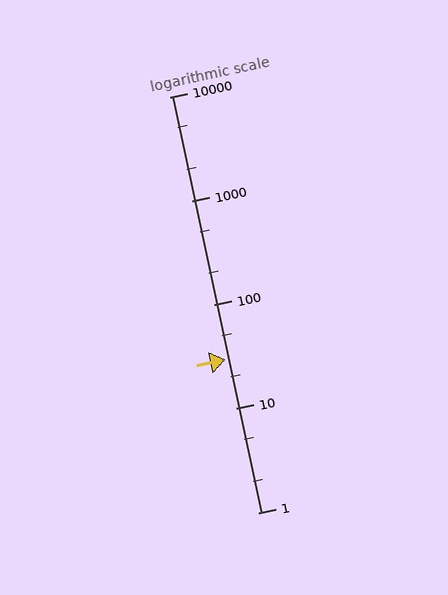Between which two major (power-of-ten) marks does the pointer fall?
The pointer is between 10 and 100.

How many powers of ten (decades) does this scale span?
The scale spans 4 decades, from 1 to 10000.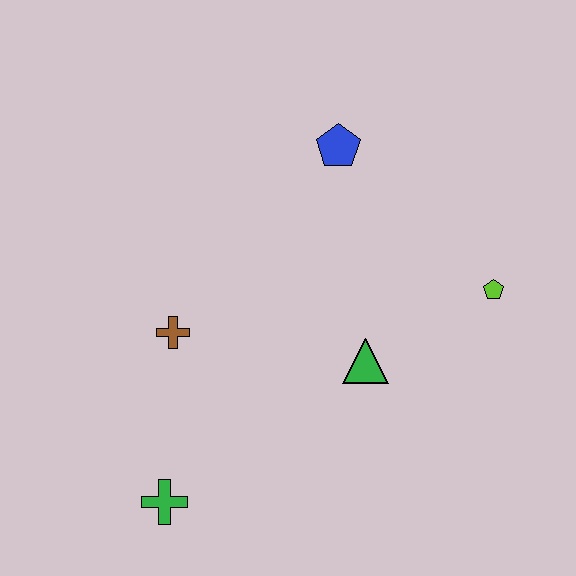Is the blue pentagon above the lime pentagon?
Yes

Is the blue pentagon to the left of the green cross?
No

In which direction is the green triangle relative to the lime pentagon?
The green triangle is to the left of the lime pentagon.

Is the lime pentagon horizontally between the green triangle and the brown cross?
No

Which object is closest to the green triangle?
The lime pentagon is closest to the green triangle.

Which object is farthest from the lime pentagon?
The green cross is farthest from the lime pentagon.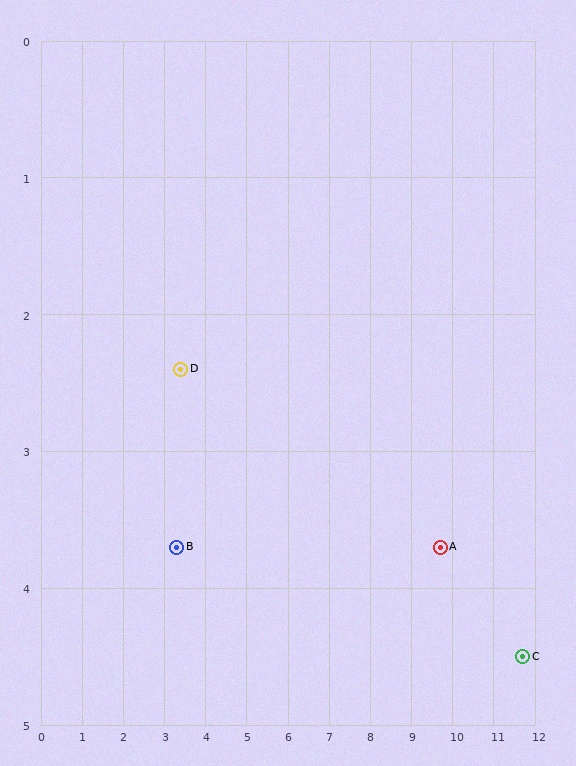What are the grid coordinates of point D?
Point D is at approximately (3.4, 2.4).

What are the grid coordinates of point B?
Point B is at approximately (3.3, 3.7).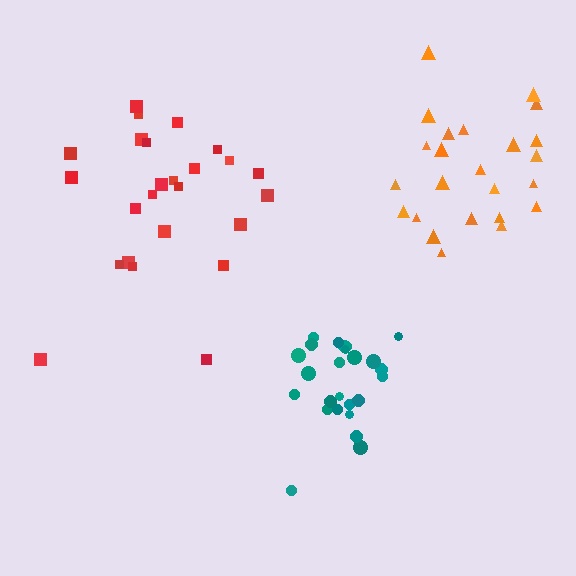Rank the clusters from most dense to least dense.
teal, red, orange.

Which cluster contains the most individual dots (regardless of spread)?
Teal (25).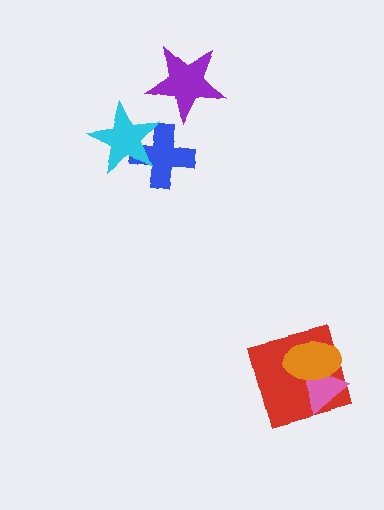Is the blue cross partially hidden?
Yes, it is partially covered by another shape.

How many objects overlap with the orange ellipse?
2 objects overlap with the orange ellipse.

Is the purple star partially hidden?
No, no other shape covers it.